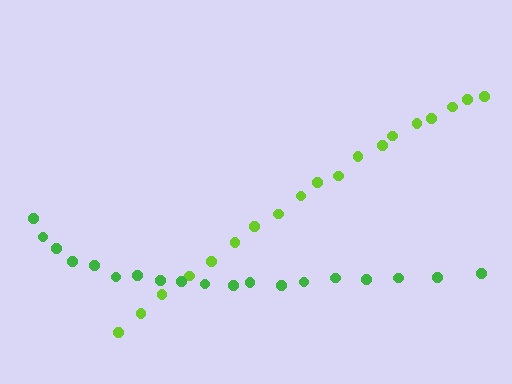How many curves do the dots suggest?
There are 2 distinct paths.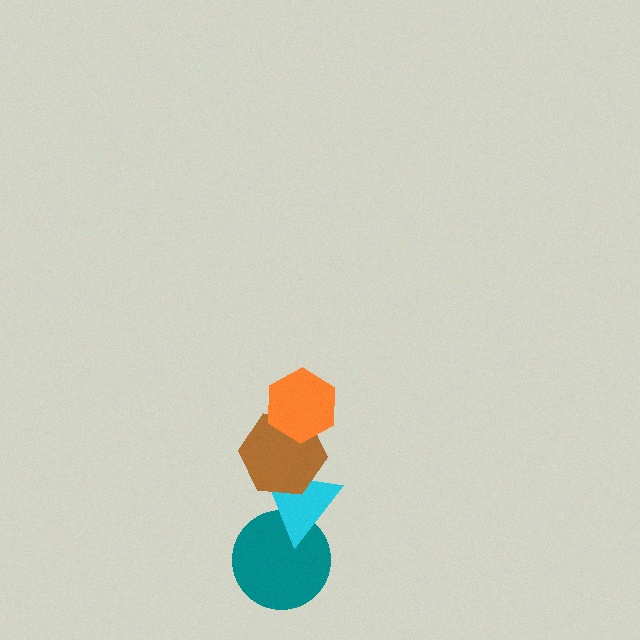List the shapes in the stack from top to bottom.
From top to bottom: the orange hexagon, the brown hexagon, the cyan triangle, the teal circle.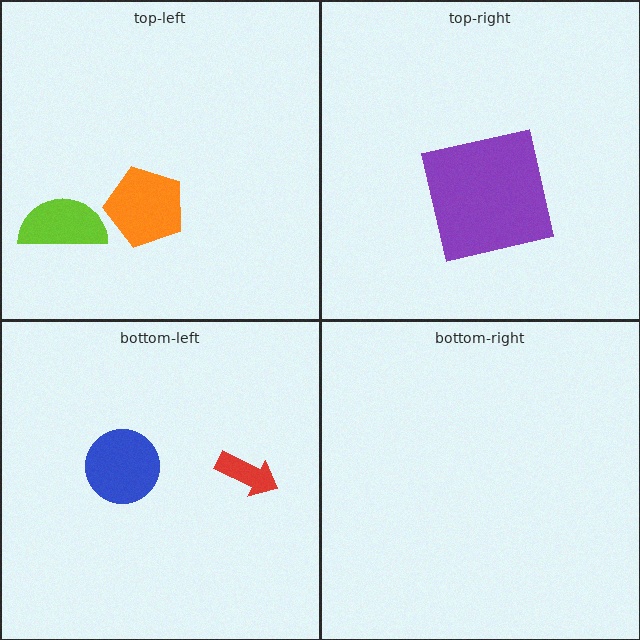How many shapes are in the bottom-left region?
2.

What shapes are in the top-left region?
The orange pentagon, the lime semicircle.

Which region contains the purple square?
The top-right region.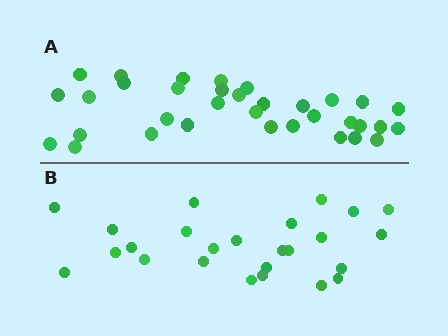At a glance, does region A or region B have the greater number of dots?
Region A (the top region) has more dots.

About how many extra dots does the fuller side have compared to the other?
Region A has roughly 8 or so more dots than region B.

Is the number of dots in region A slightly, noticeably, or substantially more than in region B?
Region A has noticeably more, but not dramatically so. The ratio is roughly 1.4 to 1.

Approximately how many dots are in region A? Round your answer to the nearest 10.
About 30 dots. (The exact count is 34, which rounds to 30.)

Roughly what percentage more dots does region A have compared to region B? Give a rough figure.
About 35% more.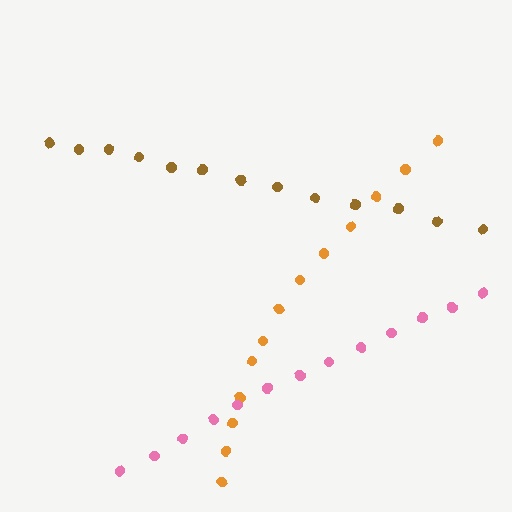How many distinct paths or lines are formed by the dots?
There are 3 distinct paths.